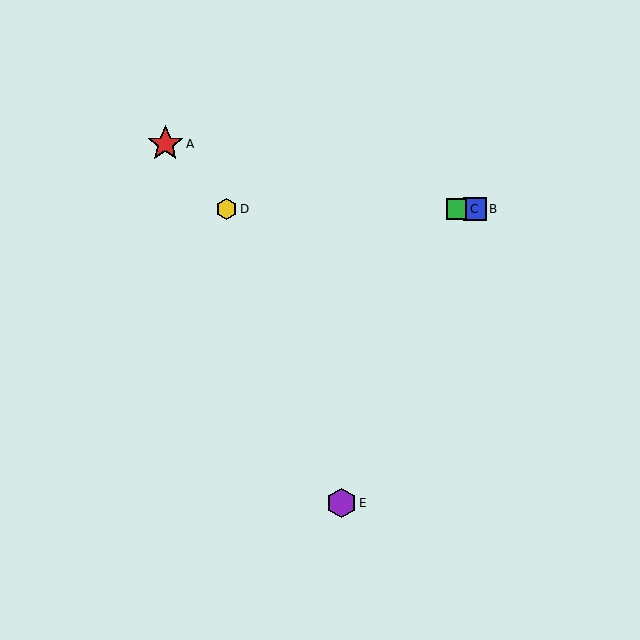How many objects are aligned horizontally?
3 objects (B, C, D) are aligned horizontally.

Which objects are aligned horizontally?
Objects B, C, D are aligned horizontally.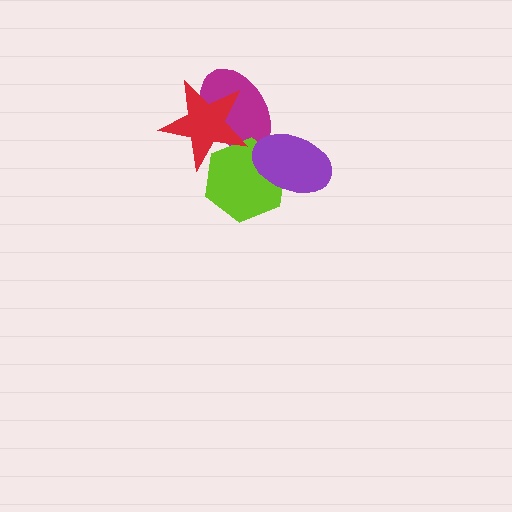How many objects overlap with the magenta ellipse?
3 objects overlap with the magenta ellipse.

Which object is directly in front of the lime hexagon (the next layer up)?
The red star is directly in front of the lime hexagon.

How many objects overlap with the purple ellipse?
2 objects overlap with the purple ellipse.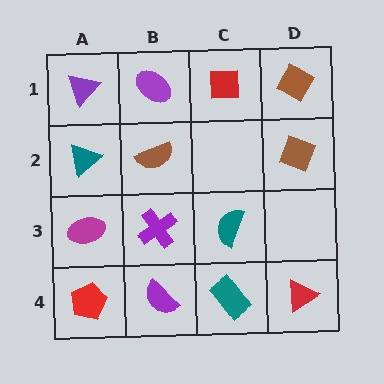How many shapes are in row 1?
4 shapes.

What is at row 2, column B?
A brown semicircle.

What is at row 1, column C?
A red square.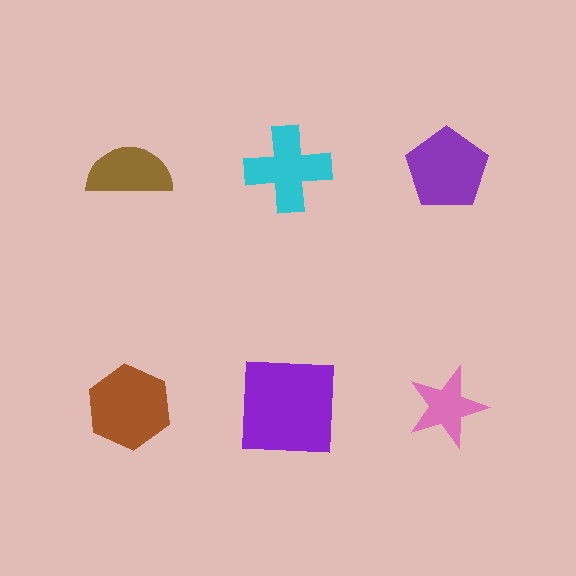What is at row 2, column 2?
A purple square.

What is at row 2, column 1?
A brown hexagon.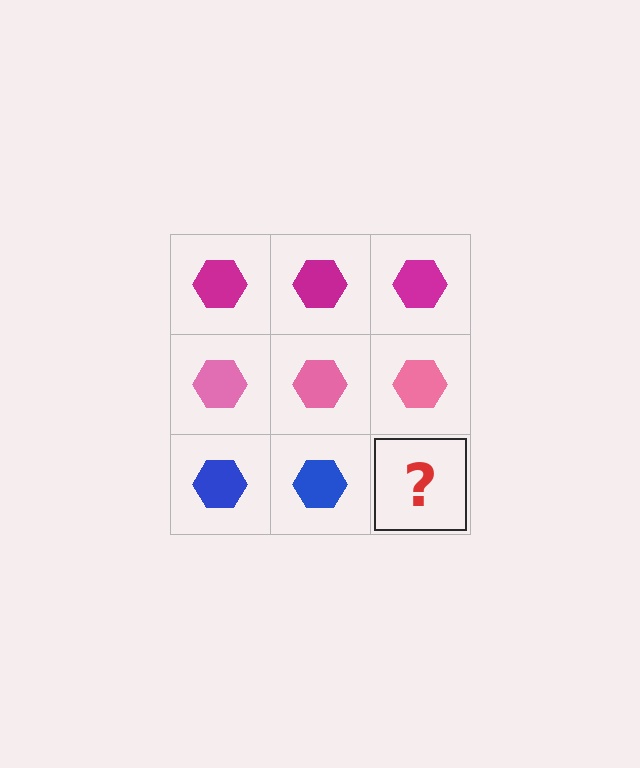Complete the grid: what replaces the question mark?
The question mark should be replaced with a blue hexagon.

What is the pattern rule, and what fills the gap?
The rule is that each row has a consistent color. The gap should be filled with a blue hexagon.